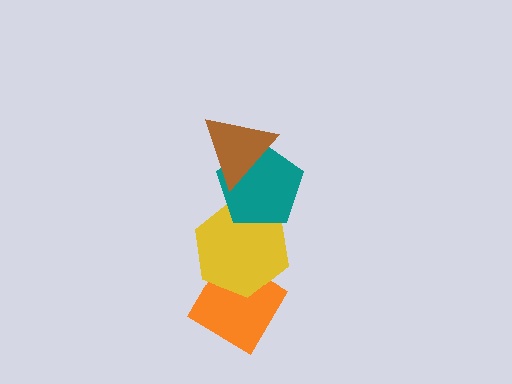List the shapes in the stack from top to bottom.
From top to bottom: the brown triangle, the teal pentagon, the yellow hexagon, the orange diamond.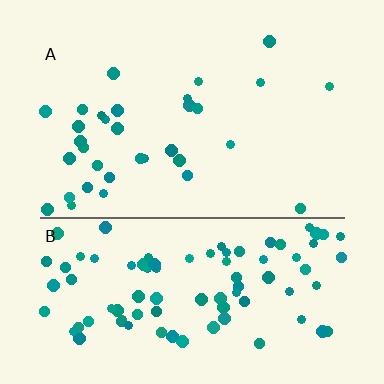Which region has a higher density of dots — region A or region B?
B (the bottom).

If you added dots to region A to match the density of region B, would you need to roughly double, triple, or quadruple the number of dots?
Approximately triple.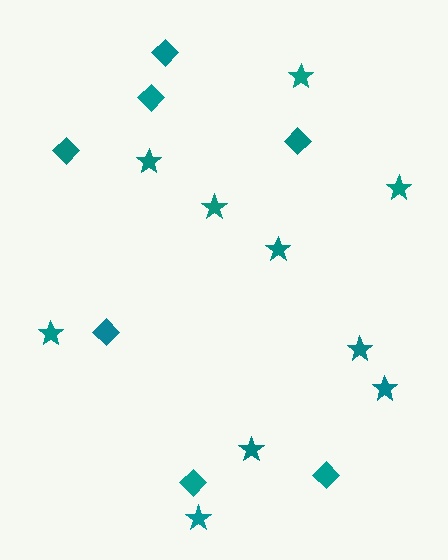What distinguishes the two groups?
There are 2 groups: one group of diamonds (7) and one group of stars (10).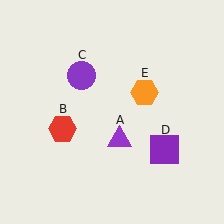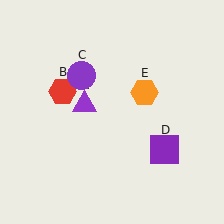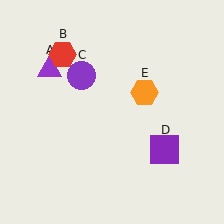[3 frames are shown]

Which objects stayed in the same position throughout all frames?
Purple circle (object C) and purple square (object D) and orange hexagon (object E) remained stationary.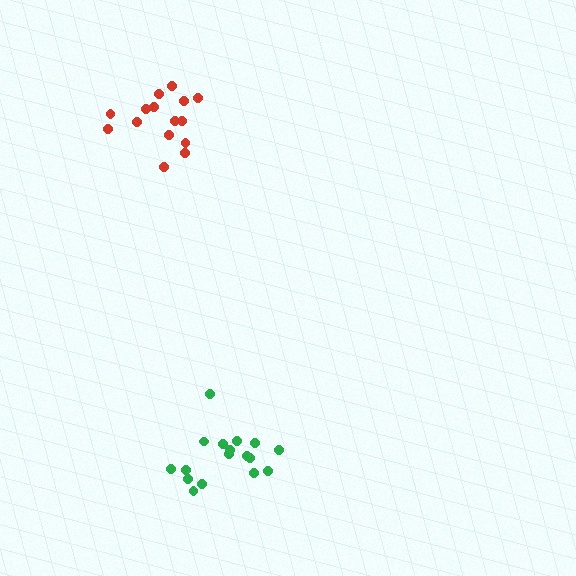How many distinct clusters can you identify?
There are 2 distinct clusters.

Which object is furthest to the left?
The red cluster is leftmost.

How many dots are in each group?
Group 1: 15 dots, Group 2: 17 dots (32 total).